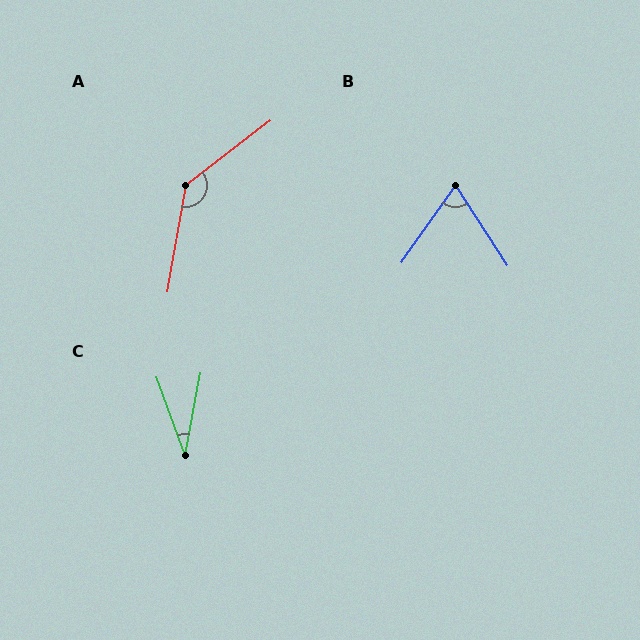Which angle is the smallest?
C, at approximately 31 degrees.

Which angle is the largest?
A, at approximately 137 degrees.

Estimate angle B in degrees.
Approximately 68 degrees.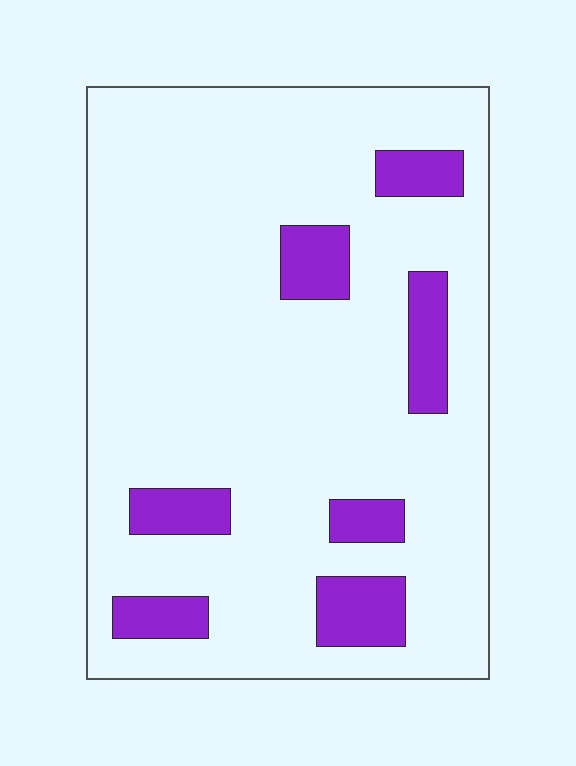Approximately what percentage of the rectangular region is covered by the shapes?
Approximately 15%.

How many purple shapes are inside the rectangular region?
7.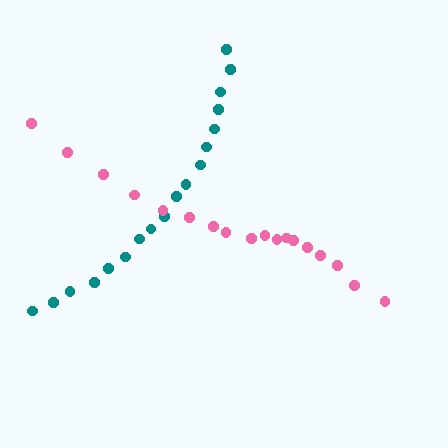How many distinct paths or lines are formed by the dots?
There are 2 distinct paths.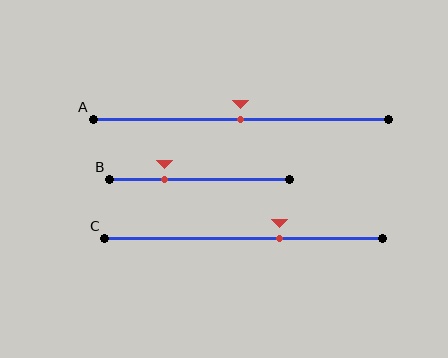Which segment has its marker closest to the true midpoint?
Segment A has its marker closest to the true midpoint.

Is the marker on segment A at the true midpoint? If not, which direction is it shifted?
Yes, the marker on segment A is at the true midpoint.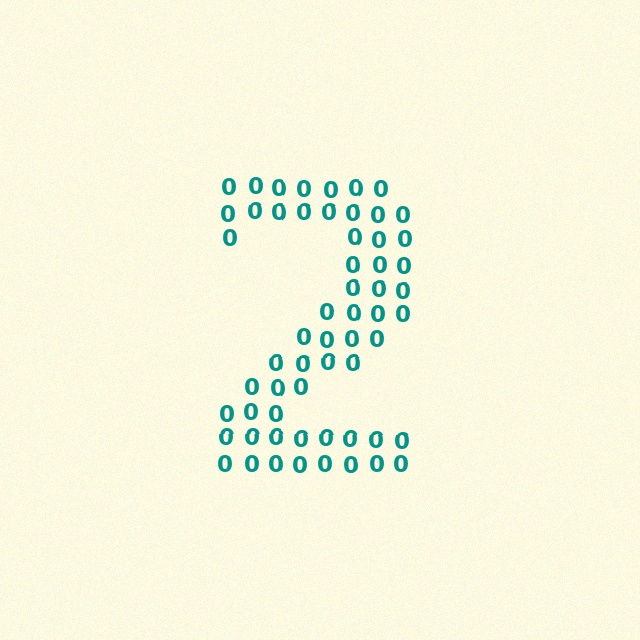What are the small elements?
The small elements are digit 0's.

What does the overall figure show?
The overall figure shows the digit 2.